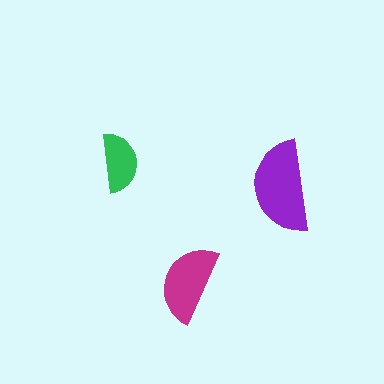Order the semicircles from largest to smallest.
the purple one, the magenta one, the green one.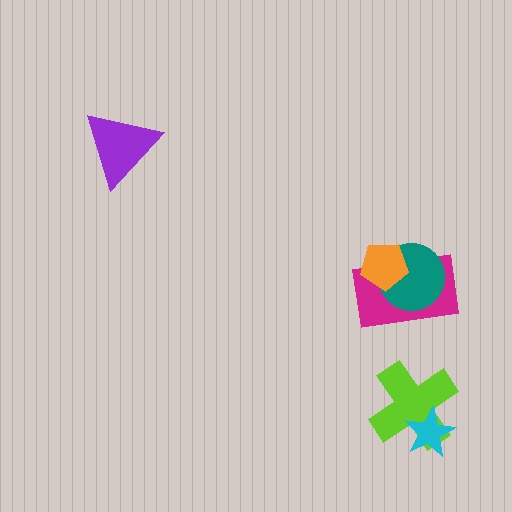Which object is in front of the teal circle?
The orange pentagon is in front of the teal circle.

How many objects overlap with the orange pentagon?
2 objects overlap with the orange pentagon.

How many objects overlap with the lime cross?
1 object overlaps with the lime cross.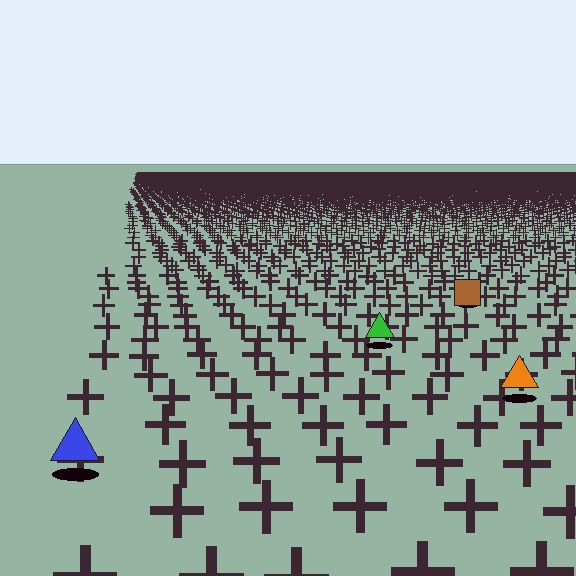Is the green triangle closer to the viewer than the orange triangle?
No. The orange triangle is closer — you can tell from the texture gradient: the ground texture is coarser near it.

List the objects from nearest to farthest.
From nearest to farthest: the blue triangle, the orange triangle, the green triangle, the brown square.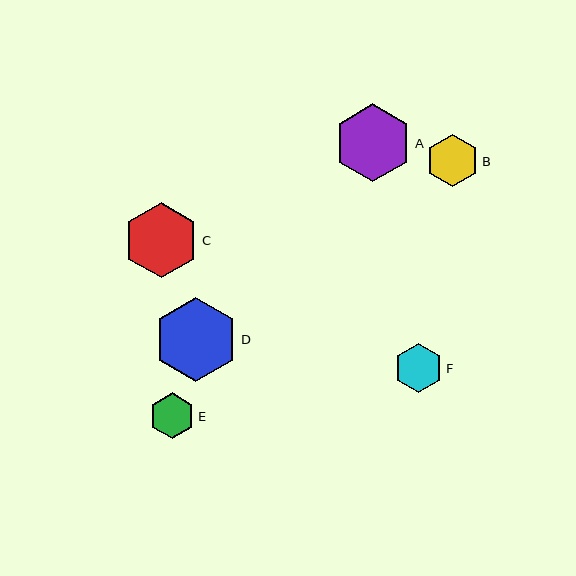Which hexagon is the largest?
Hexagon D is the largest with a size of approximately 84 pixels.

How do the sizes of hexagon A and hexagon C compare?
Hexagon A and hexagon C are approximately the same size.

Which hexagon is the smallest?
Hexagon E is the smallest with a size of approximately 46 pixels.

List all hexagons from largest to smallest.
From largest to smallest: D, A, C, B, F, E.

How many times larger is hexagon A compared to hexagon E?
Hexagon A is approximately 1.7 times the size of hexagon E.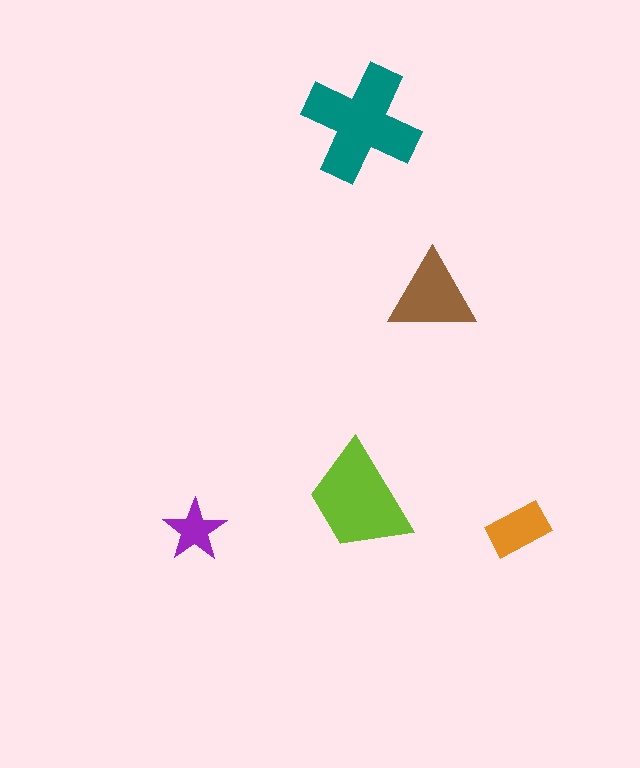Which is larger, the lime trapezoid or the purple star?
The lime trapezoid.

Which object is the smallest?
The purple star.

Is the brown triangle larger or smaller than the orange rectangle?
Larger.